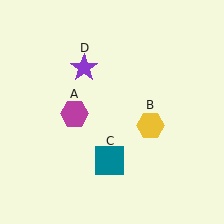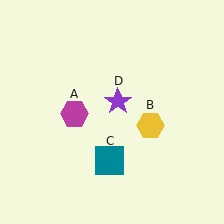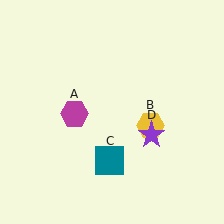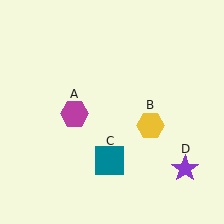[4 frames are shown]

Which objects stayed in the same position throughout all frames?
Magenta hexagon (object A) and yellow hexagon (object B) and teal square (object C) remained stationary.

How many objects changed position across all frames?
1 object changed position: purple star (object D).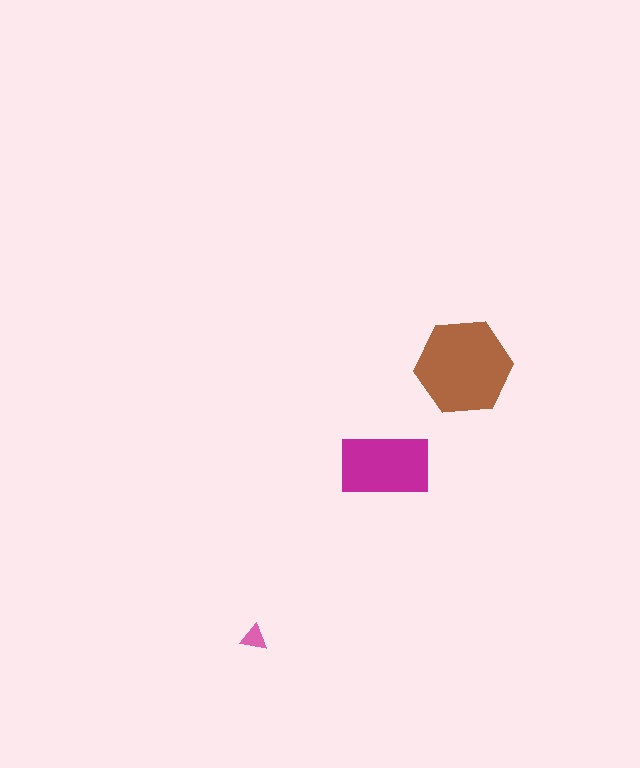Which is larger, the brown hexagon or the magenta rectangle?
The brown hexagon.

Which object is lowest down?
The pink triangle is bottommost.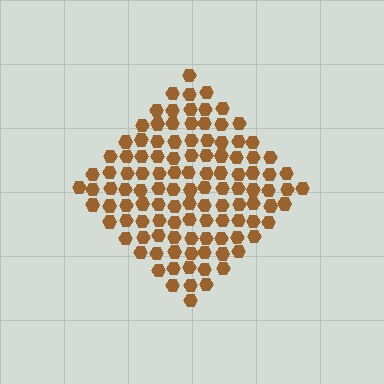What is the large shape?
The large shape is a diamond.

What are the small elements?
The small elements are hexagons.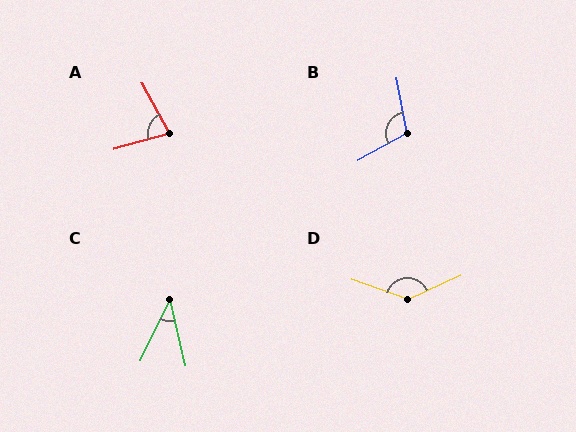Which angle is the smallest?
C, at approximately 39 degrees.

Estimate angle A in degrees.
Approximately 77 degrees.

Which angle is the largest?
D, at approximately 136 degrees.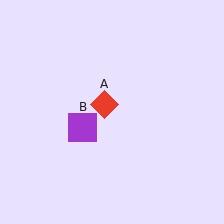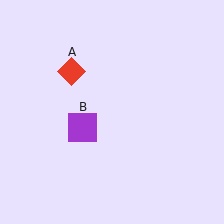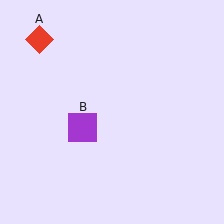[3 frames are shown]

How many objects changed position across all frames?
1 object changed position: red diamond (object A).